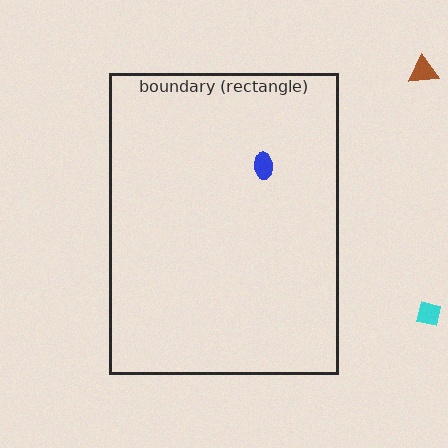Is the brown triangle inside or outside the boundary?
Outside.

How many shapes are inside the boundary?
1 inside, 2 outside.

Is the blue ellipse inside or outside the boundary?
Inside.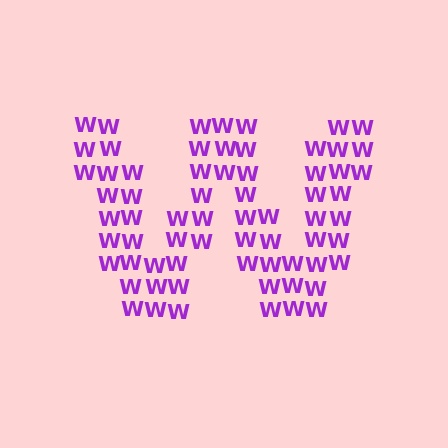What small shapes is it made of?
It is made of small letter W's.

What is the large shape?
The large shape is the letter W.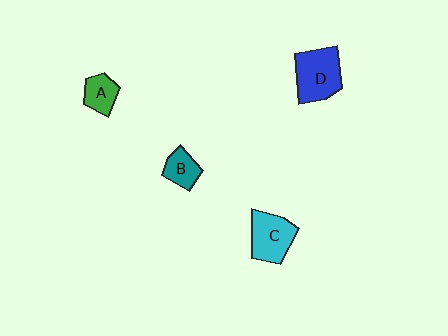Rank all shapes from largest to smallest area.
From largest to smallest: D (blue), C (cyan), A (green), B (teal).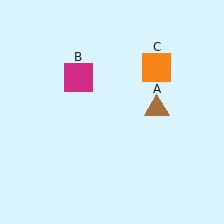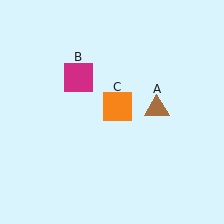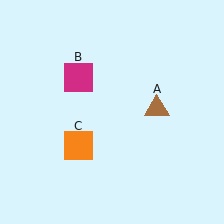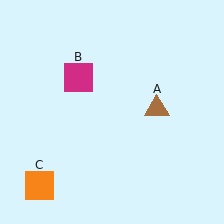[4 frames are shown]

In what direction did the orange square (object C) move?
The orange square (object C) moved down and to the left.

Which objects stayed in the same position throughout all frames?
Brown triangle (object A) and magenta square (object B) remained stationary.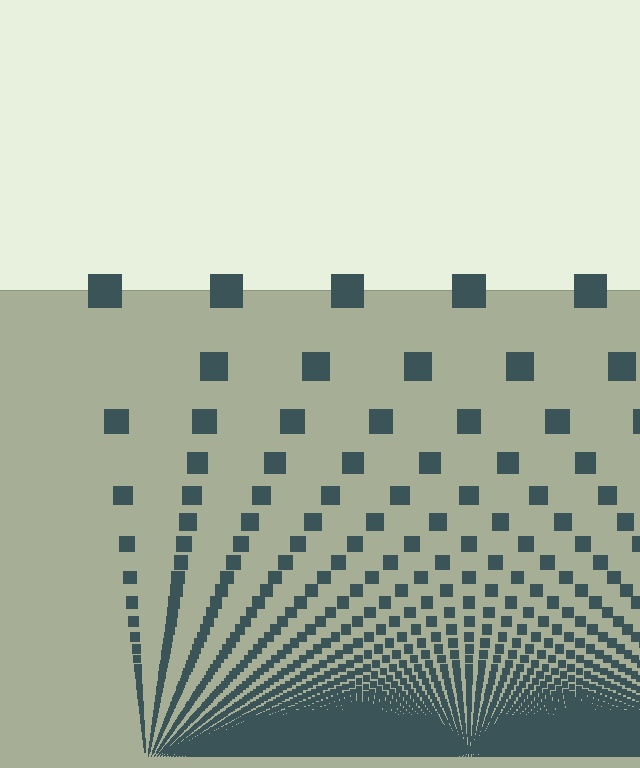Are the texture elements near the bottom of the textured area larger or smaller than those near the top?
Smaller. The gradient is inverted — elements near the bottom are smaller and denser.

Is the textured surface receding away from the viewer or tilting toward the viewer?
The surface appears to tilt toward the viewer. Texture elements get larger and sparser toward the top.